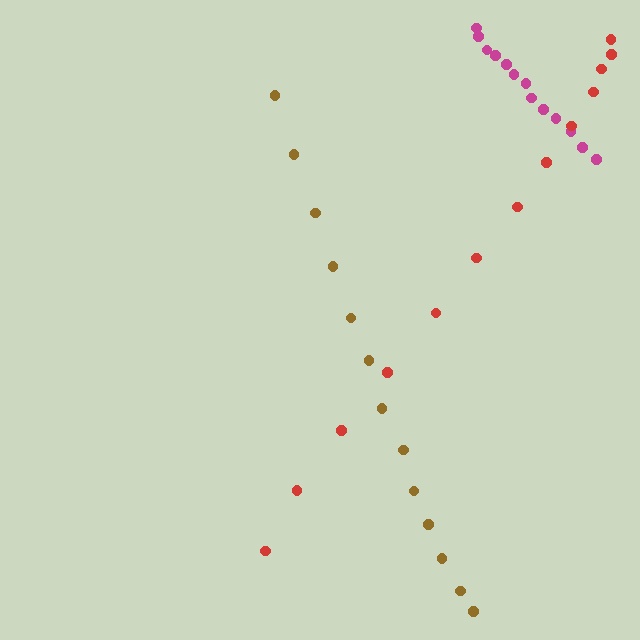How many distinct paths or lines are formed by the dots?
There are 3 distinct paths.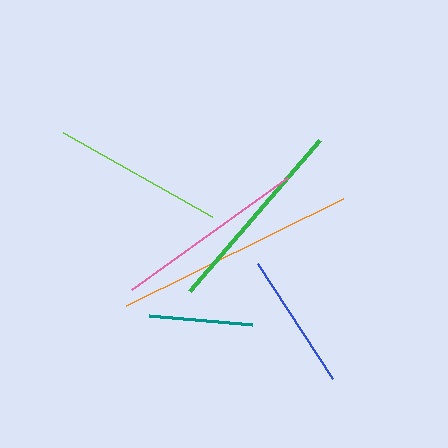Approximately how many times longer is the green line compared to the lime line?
The green line is approximately 1.2 times the length of the lime line.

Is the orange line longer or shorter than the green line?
The orange line is longer than the green line.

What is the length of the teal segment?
The teal segment is approximately 103 pixels long.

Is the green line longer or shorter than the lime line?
The green line is longer than the lime line.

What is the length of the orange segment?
The orange segment is approximately 243 pixels long.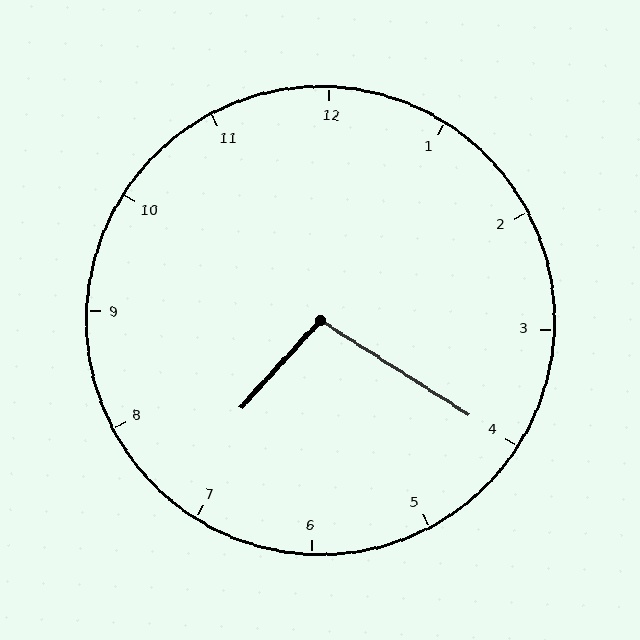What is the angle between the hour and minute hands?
Approximately 100 degrees.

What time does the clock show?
7:20.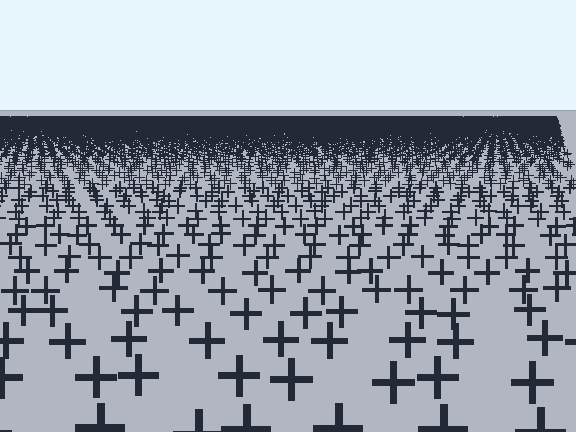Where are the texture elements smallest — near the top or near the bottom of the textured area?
Near the top.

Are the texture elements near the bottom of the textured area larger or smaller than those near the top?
Larger. Near the bottom, elements are closer to the viewer and appear at a bigger on-screen size.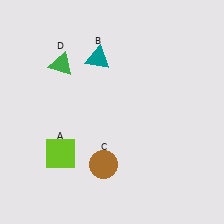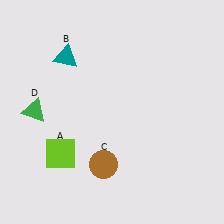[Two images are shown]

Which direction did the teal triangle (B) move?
The teal triangle (B) moved left.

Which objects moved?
The objects that moved are: the teal triangle (B), the green triangle (D).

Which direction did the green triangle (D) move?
The green triangle (D) moved down.